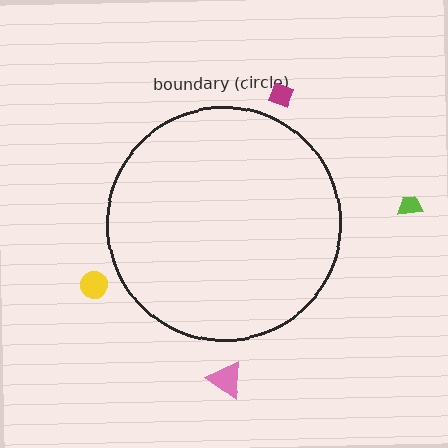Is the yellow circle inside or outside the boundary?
Outside.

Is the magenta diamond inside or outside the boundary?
Outside.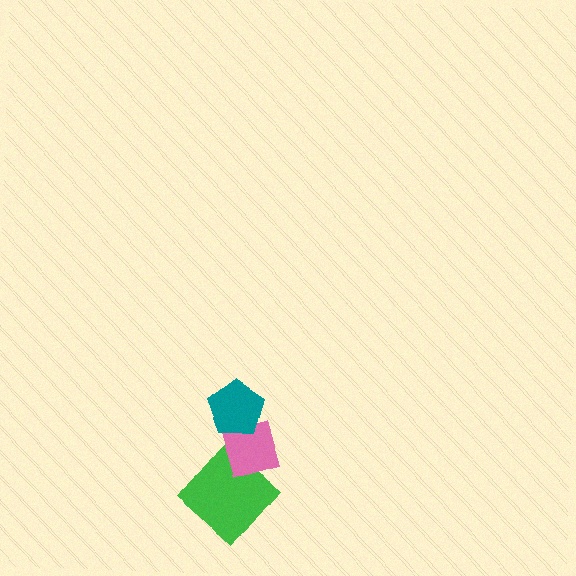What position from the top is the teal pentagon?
The teal pentagon is 1st from the top.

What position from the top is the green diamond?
The green diamond is 3rd from the top.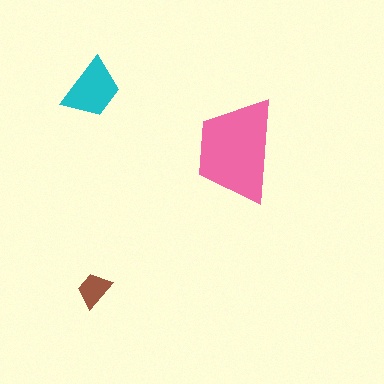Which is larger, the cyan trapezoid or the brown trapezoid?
The cyan one.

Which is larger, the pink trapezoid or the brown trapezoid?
The pink one.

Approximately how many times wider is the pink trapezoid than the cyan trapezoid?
About 1.5 times wider.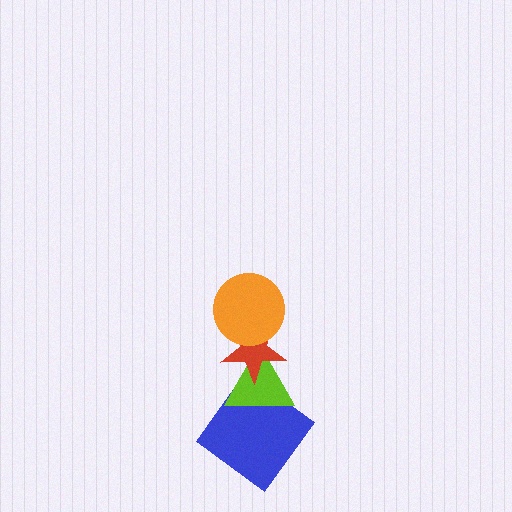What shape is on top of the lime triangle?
The red star is on top of the lime triangle.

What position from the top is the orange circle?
The orange circle is 1st from the top.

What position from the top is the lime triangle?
The lime triangle is 3rd from the top.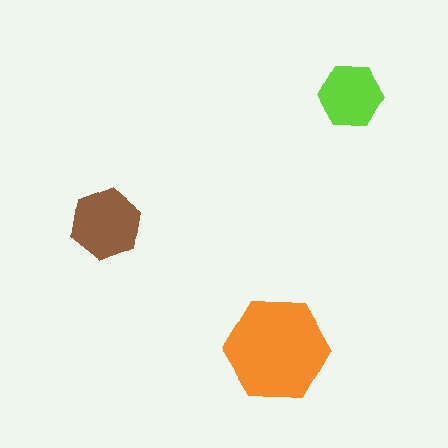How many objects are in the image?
There are 3 objects in the image.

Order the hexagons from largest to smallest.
the orange one, the brown one, the lime one.